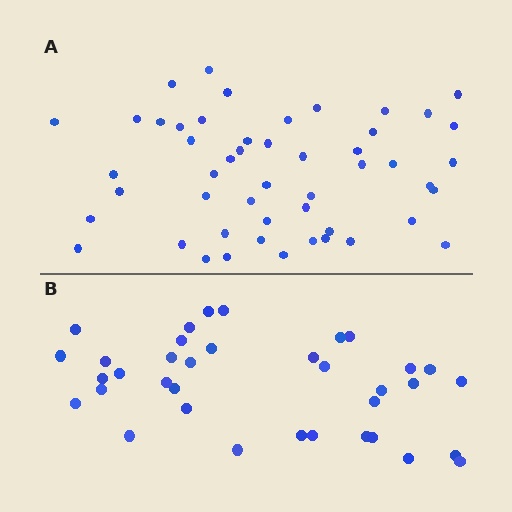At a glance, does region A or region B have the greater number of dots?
Region A (the top region) has more dots.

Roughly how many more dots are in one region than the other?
Region A has approximately 15 more dots than region B.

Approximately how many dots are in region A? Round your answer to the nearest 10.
About 50 dots.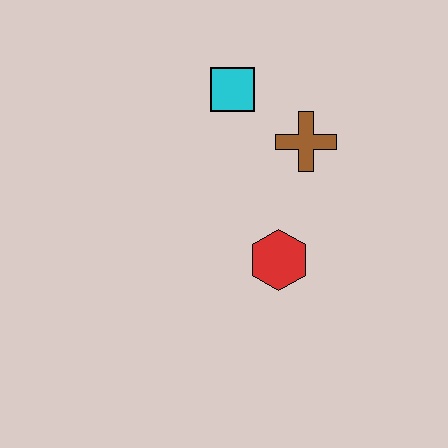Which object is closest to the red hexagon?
The brown cross is closest to the red hexagon.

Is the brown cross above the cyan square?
No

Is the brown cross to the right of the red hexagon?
Yes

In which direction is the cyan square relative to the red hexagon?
The cyan square is above the red hexagon.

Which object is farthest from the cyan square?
The red hexagon is farthest from the cyan square.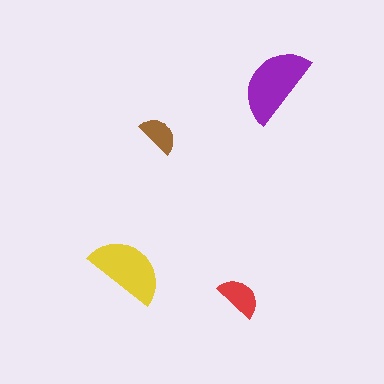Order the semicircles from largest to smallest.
the purple one, the yellow one, the red one, the brown one.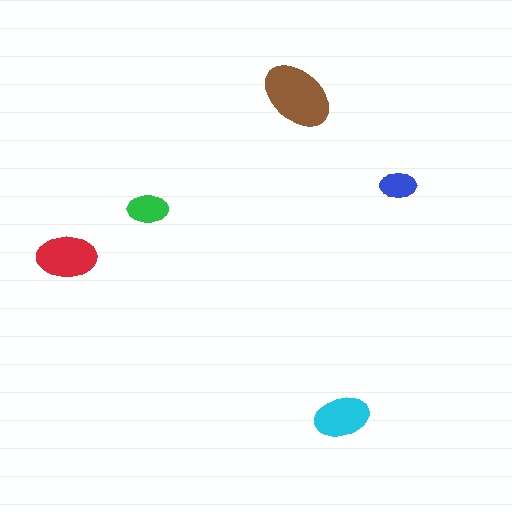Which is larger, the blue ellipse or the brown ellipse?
The brown one.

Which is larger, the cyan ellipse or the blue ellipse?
The cyan one.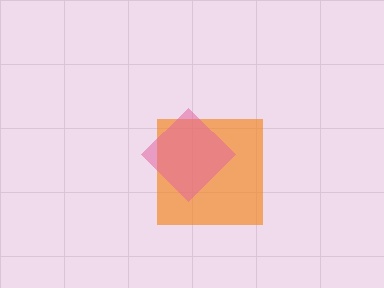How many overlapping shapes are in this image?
There are 2 overlapping shapes in the image.